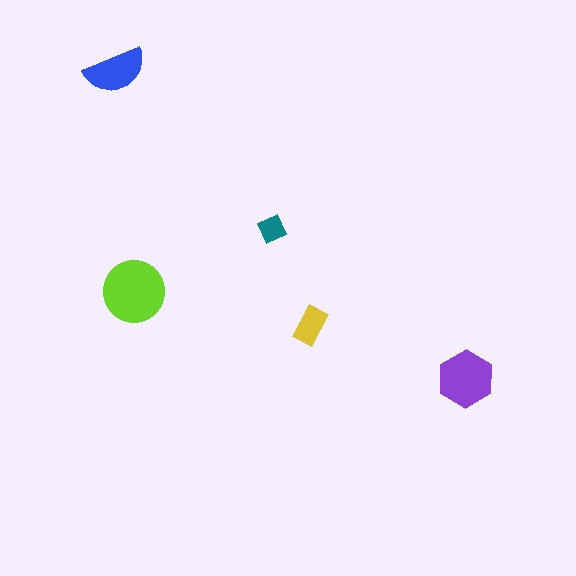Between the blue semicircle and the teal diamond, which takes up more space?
The blue semicircle.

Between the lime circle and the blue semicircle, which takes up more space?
The lime circle.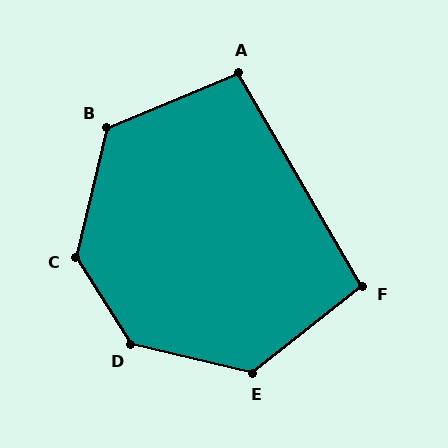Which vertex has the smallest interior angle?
A, at approximately 98 degrees.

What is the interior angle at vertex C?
Approximately 134 degrees (obtuse).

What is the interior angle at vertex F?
Approximately 98 degrees (obtuse).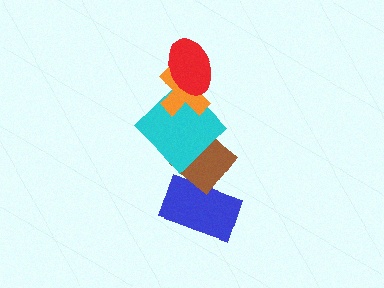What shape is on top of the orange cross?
The red ellipse is on top of the orange cross.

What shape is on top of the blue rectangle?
The brown diamond is on top of the blue rectangle.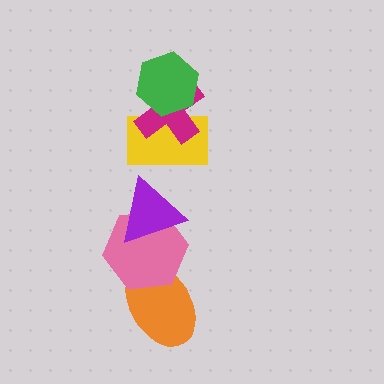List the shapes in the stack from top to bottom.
From top to bottom: the green hexagon, the magenta cross, the yellow rectangle, the purple triangle, the pink hexagon, the orange ellipse.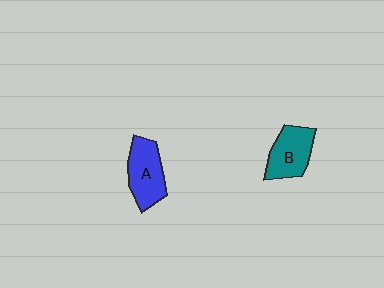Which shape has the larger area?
Shape A (blue).